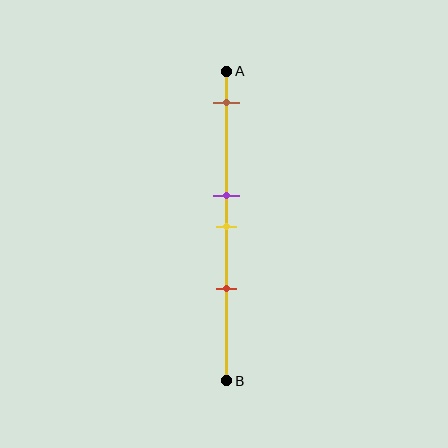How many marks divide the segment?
There are 4 marks dividing the segment.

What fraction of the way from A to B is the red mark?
The red mark is approximately 70% (0.7) of the way from A to B.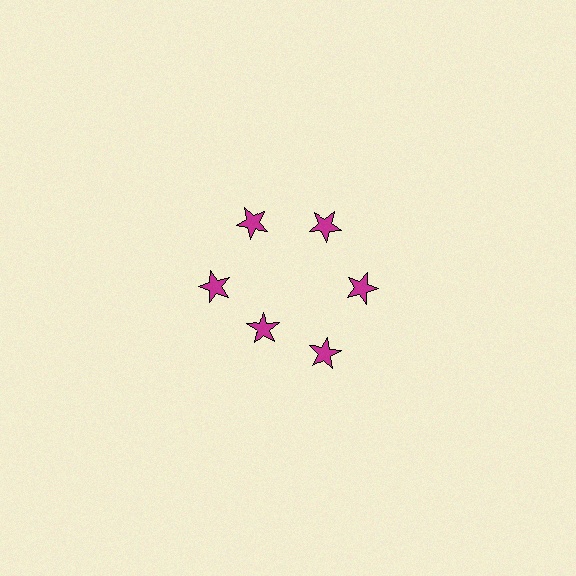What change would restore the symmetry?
The symmetry would be restored by moving it outward, back onto the ring so that all 6 stars sit at equal angles and equal distance from the center.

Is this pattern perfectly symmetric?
No. The 6 magenta stars are arranged in a ring, but one element near the 7 o'clock position is pulled inward toward the center, breaking the 6-fold rotational symmetry.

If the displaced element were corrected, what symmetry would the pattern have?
It would have 6-fold rotational symmetry — the pattern would map onto itself every 60 degrees.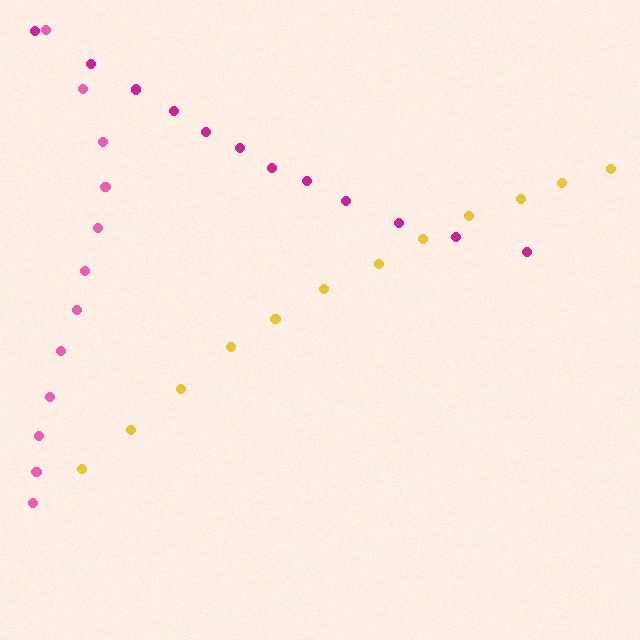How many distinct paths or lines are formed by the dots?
There are 3 distinct paths.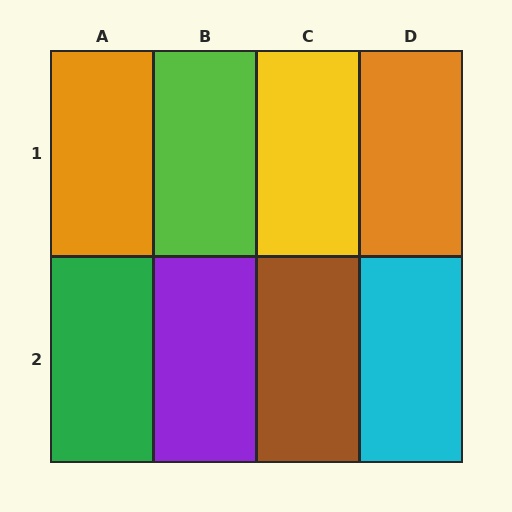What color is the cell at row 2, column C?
Brown.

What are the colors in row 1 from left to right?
Orange, lime, yellow, orange.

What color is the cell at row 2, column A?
Green.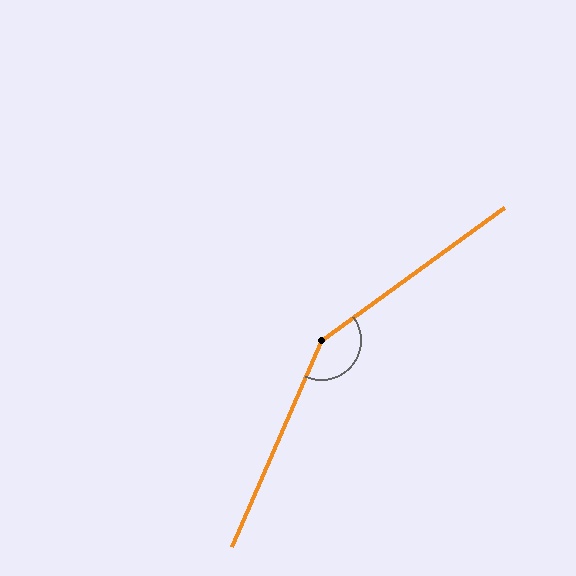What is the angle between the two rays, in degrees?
Approximately 150 degrees.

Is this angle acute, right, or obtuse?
It is obtuse.